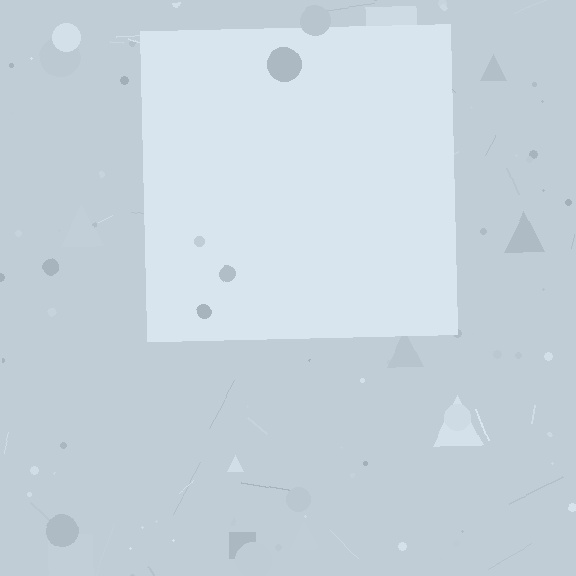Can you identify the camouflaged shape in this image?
The camouflaged shape is a square.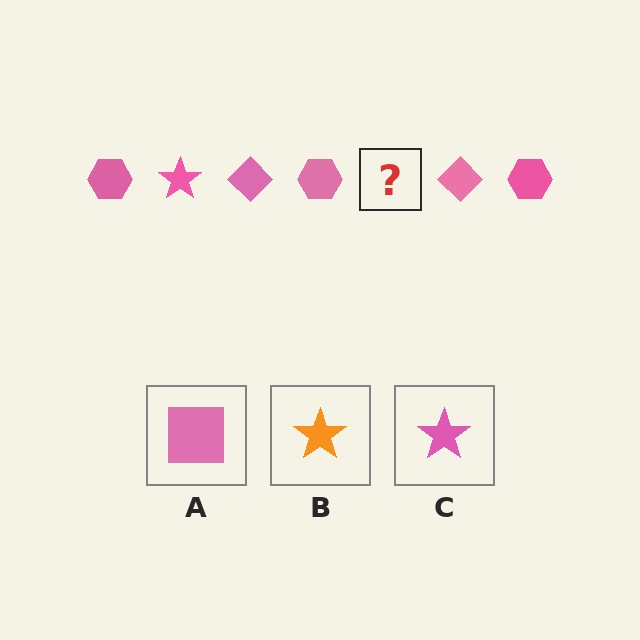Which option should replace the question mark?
Option C.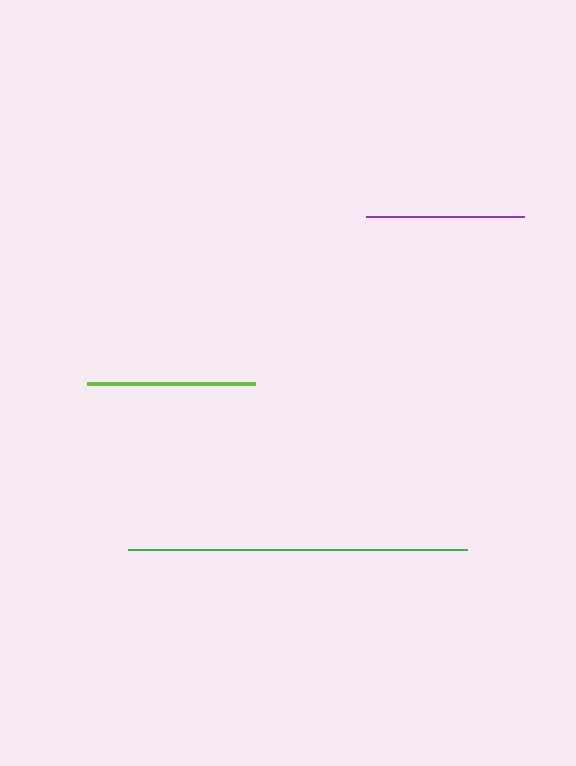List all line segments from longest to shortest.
From longest to shortest: green, lime, purple.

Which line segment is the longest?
The green line is the longest at approximately 339 pixels.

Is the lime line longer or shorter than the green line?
The green line is longer than the lime line.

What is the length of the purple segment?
The purple segment is approximately 157 pixels long.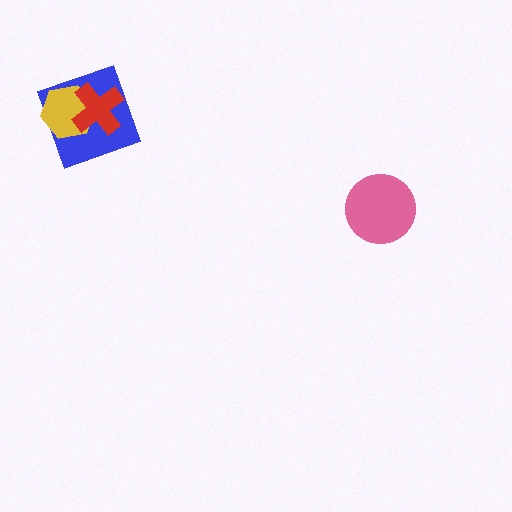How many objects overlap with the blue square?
2 objects overlap with the blue square.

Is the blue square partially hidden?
Yes, it is partially covered by another shape.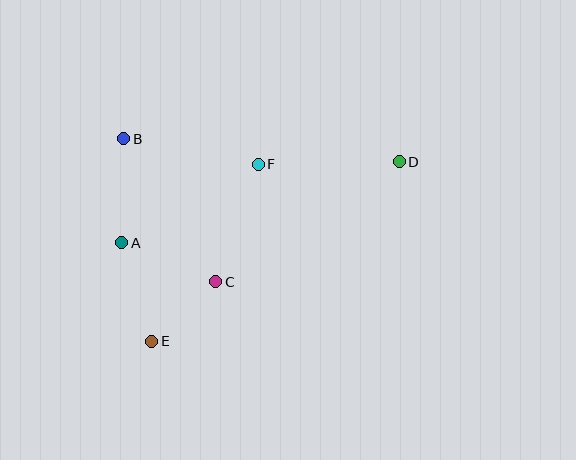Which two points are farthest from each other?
Points D and E are farthest from each other.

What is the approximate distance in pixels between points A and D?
The distance between A and D is approximately 289 pixels.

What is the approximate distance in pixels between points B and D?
The distance between B and D is approximately 277 pixels.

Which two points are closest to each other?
Points C and E are closest to each other.